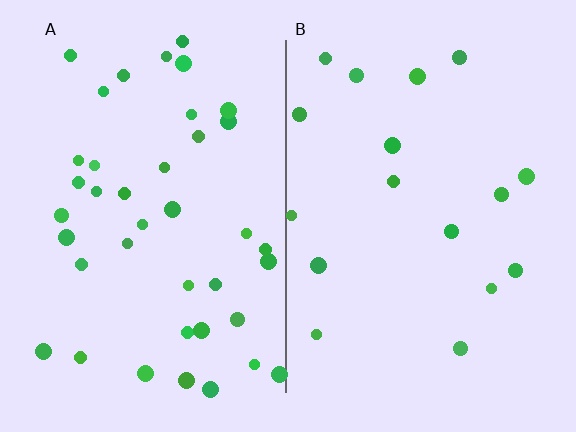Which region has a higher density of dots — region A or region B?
A (the left).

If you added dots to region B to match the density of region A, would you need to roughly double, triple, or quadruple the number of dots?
Approximately double.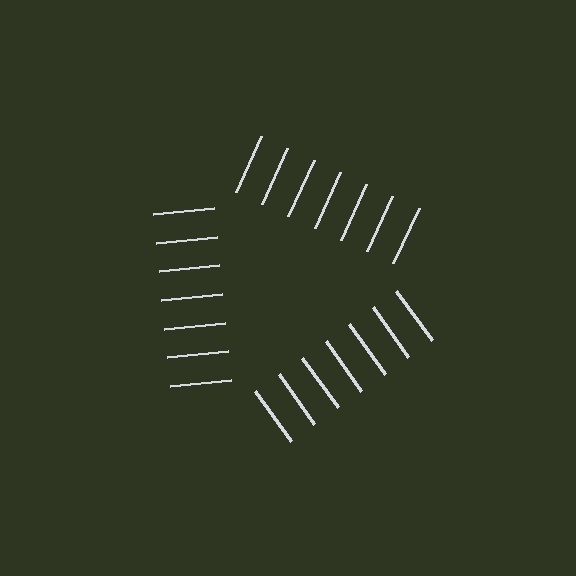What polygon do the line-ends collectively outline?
An illusory triangle — the line segments terminate on its edges but no continuous stroke is drawn.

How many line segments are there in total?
21 — 7 along each of the 3 edges.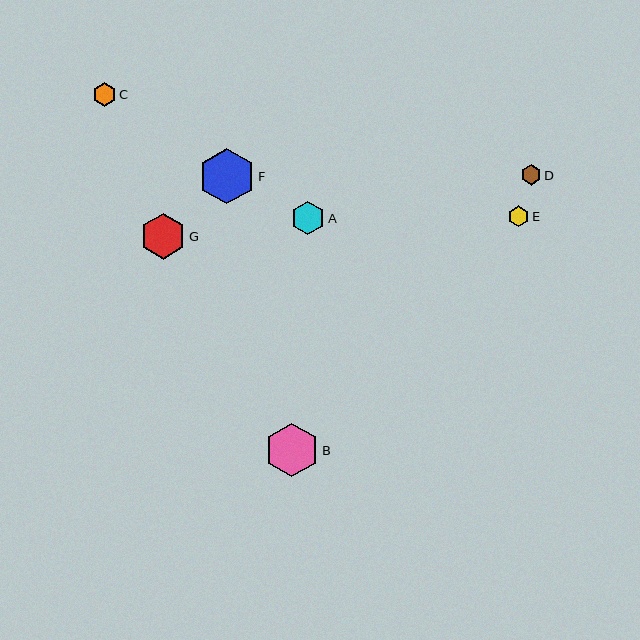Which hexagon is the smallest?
Hexagon D is the smallest with a size of approximately 21 pixels.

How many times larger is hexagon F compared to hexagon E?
Hexagon F is approximately 2.6 times the size of hexagon E.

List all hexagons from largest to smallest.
From largest to smallest: F, B, G, A, C, E, D.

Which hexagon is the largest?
Hexagon F is the largest with a size of approximately 56 pixels.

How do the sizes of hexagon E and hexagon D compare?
Hexagon E and hexagon D are approximately the same size.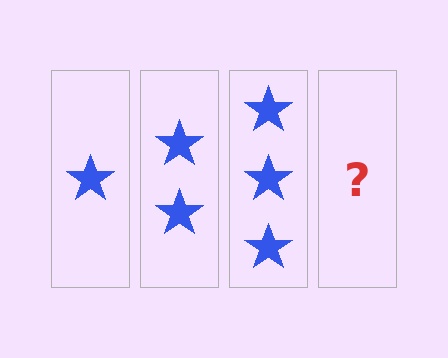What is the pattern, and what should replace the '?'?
The pattern is that each step adds one more star. The '?' should be 4 stars.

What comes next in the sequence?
The next element should be 4 stars.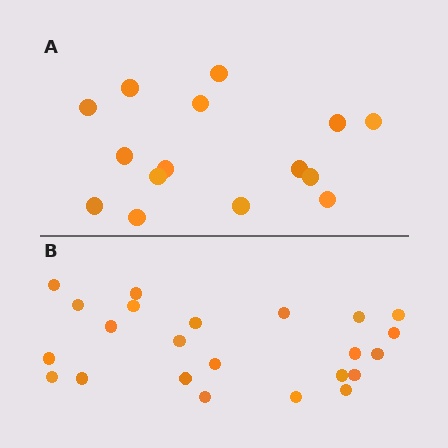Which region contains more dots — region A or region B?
Region B (the bottom region) has more dots.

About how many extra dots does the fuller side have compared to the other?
Region B has roughly 8 or so more dots than region A.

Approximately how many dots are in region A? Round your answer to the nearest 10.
About 20 dots. (The exact count is 15, which rounds to 20.)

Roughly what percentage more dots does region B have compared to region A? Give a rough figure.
About 55% more.